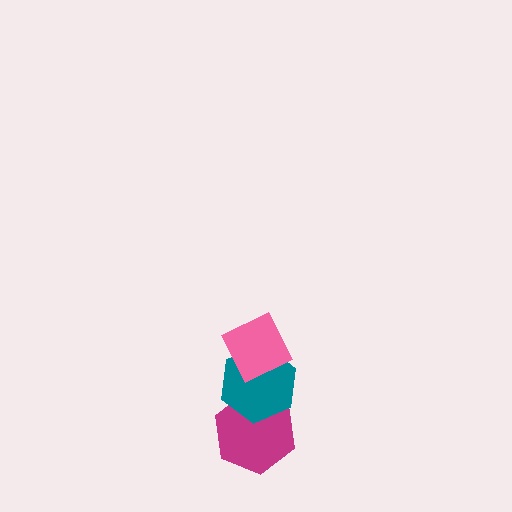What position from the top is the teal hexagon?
The teal hexagon is 2nd from the top.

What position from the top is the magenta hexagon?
The magenta hexagon is 3rd from the top.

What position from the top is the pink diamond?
The pink diamond is 1st from the top.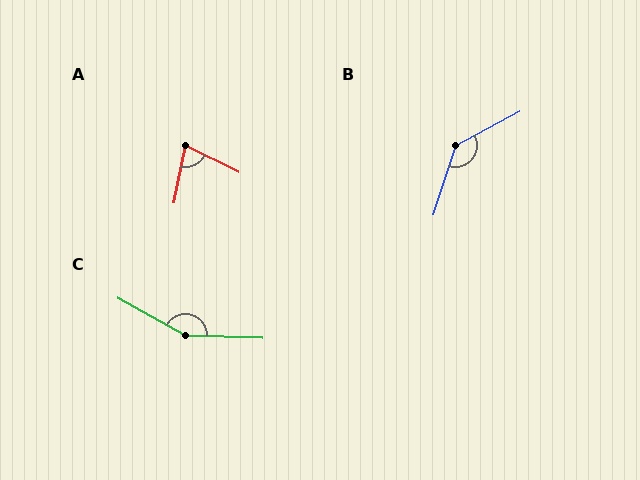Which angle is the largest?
C, at approximately 152 degrees.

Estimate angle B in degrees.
Approximately 136 degrees.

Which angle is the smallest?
A, at approximately 75 degrees.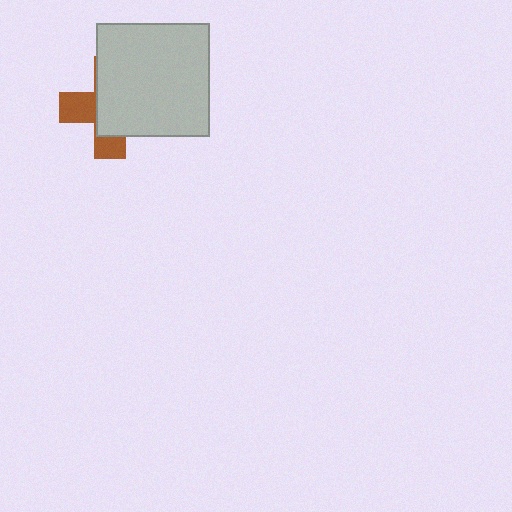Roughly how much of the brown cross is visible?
A small part of it is visible (roughly 35%).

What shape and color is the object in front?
The object in front is a light gray square.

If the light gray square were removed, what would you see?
You would see the complete brown cross.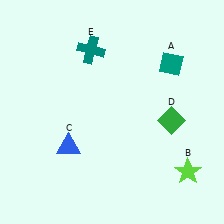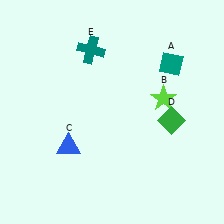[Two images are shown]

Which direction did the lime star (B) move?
The lime star (B) moved up.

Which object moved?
The lime star (B) moved up.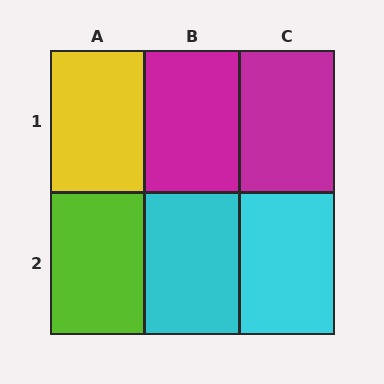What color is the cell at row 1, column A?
Yellow.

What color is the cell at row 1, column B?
Magenta.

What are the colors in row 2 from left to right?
Lime, cyan, cyan.